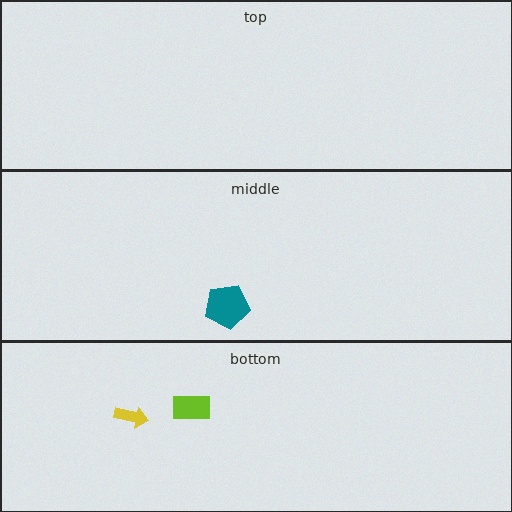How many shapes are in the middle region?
1.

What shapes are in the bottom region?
The lime rectangle, the yellow arrow.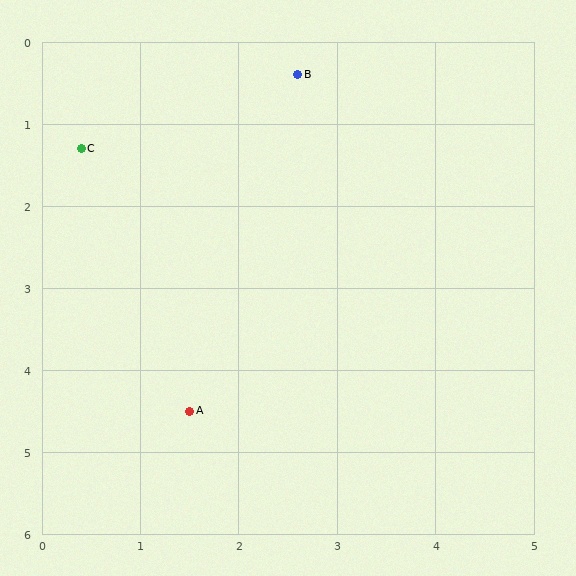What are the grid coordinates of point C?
Point C is at approximately (0.4, 1.3).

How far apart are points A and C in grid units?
Points A and C are about 3.4 grid units apart.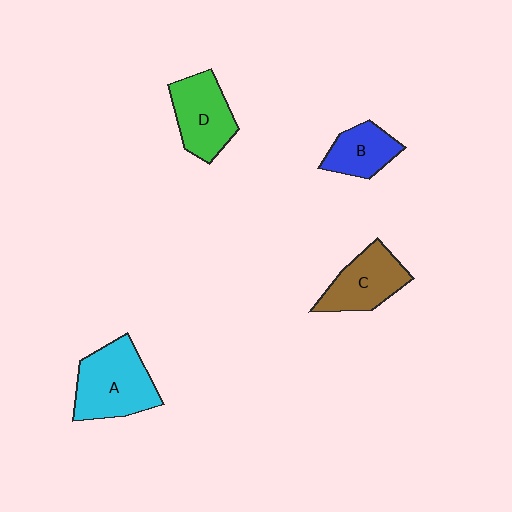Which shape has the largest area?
Shape A (cyan).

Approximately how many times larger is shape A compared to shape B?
Approximately 1.7 times.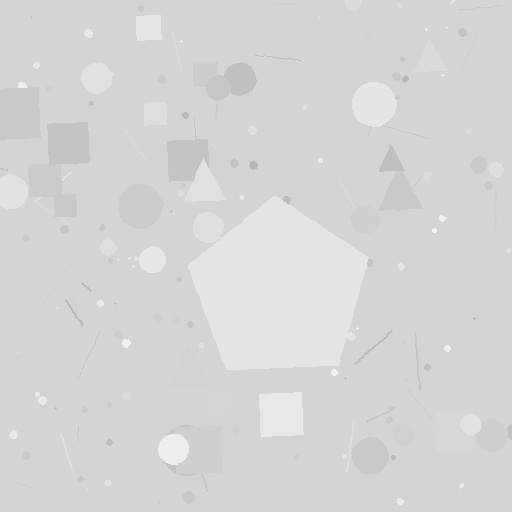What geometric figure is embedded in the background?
A pentagon is embedded in the background.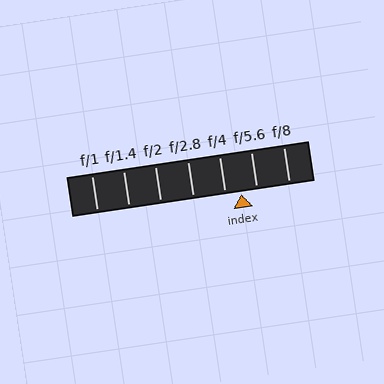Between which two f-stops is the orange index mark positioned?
The index mark is between f/4 and f/5.6.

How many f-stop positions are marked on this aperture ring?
There are 7 f-stop positions marked.